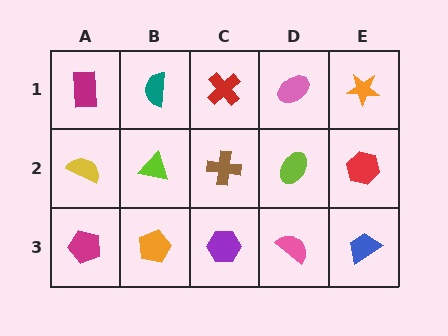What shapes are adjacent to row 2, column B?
A teal semicircle (row 1, column B), an orange pentagon (row 3, column B), a yellow semicircle (row 2, column A), a brown cross (row 2, column C).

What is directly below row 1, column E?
A red hexagon.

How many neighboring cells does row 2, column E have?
3.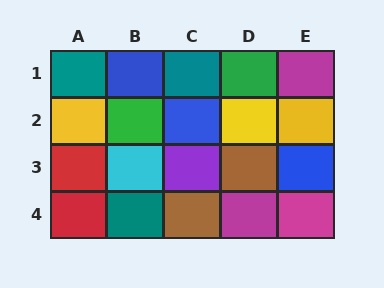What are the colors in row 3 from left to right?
Red, cyan, purple, brown, blue.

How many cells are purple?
1 cell is purple.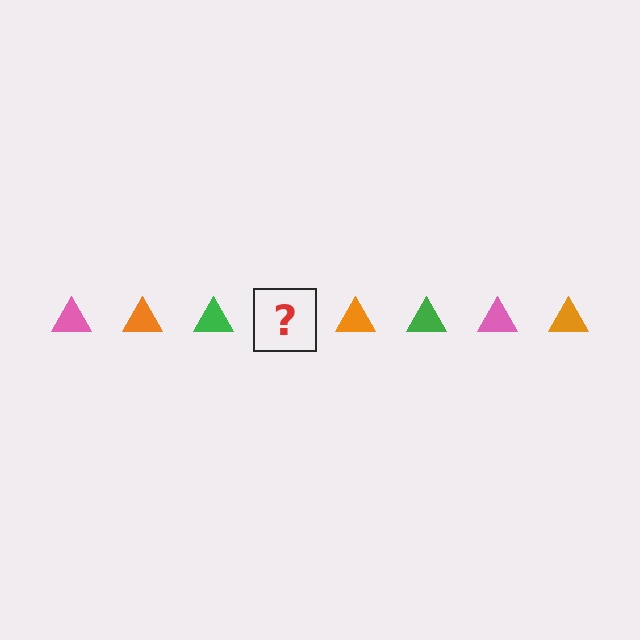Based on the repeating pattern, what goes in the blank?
The blank should be a pink triangle.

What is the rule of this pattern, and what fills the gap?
The rule is that the pattern cycles through pink, orange, green triangles. The gap should be filled with a pink triangle.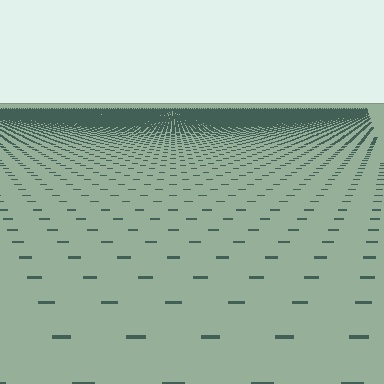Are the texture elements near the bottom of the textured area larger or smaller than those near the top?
Larger. Near the bottom, elements are closer to the viewer and appear at a bigger on-screen size.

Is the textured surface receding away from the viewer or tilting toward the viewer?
The surface is receding away from the viewer. Texture elements get smaller and denser toward the top.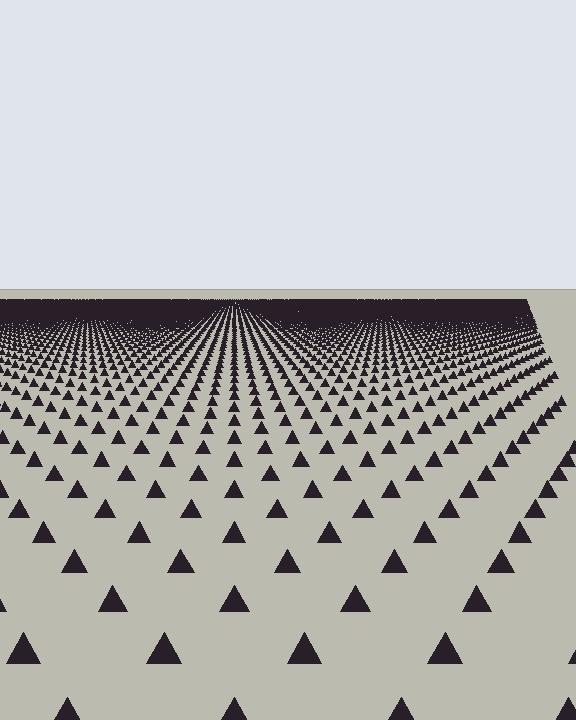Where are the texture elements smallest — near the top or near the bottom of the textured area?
Near the top.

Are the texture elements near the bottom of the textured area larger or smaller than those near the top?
Larger. Near the bottom, elements are closer to the viewer and appear at a bigger on-screen size.